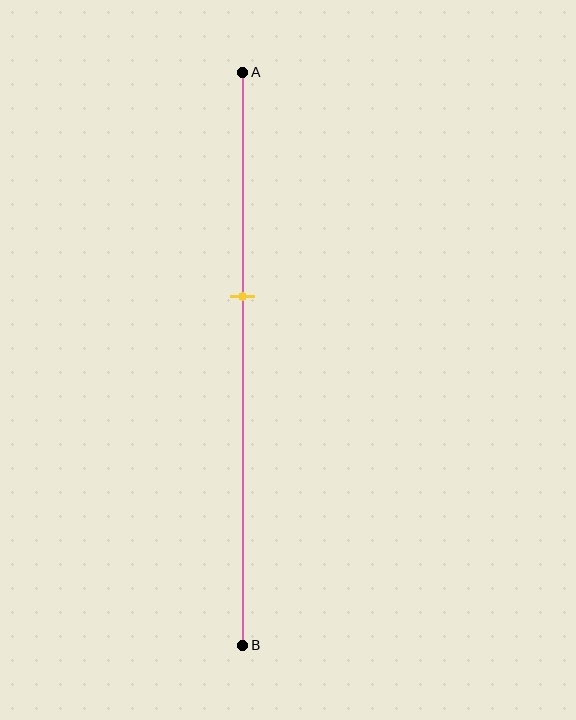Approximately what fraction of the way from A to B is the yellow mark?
The yellow mark is approximately 40% of the way from A to B.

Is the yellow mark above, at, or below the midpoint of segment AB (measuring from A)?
The yellow mark is above the midpoint of segment AB.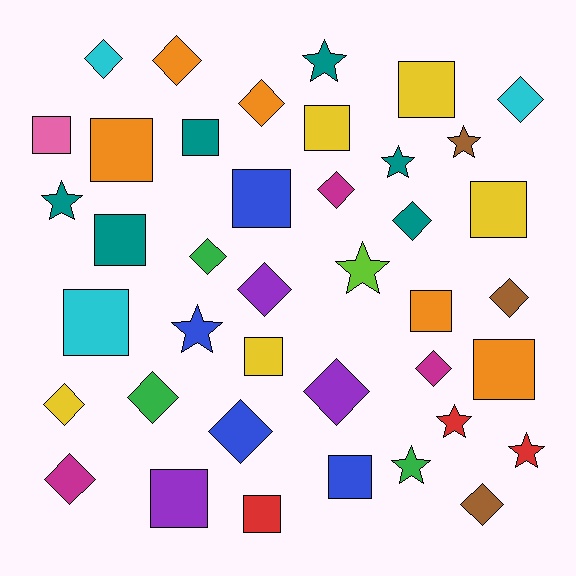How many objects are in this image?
There are 40 objects.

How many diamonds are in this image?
There are 16 diamonds.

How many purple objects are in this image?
There are 3 purple objects.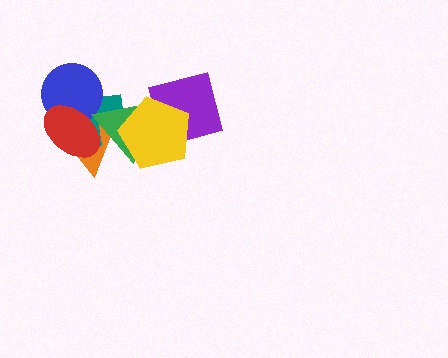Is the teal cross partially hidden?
Yes, it is partially covered by another shape.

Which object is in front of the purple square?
The yellow pentagon is in front of the purple square.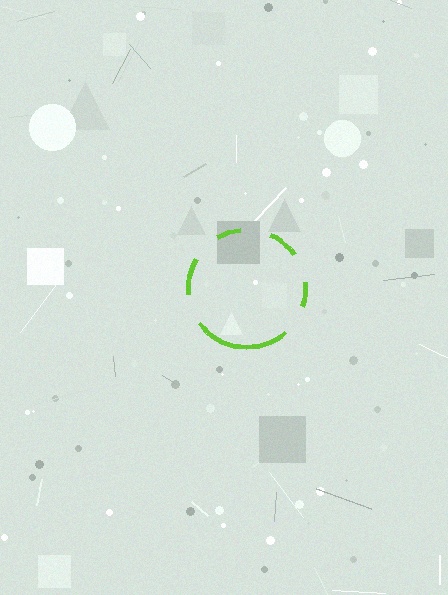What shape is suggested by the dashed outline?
The dashed outline suggests a circle.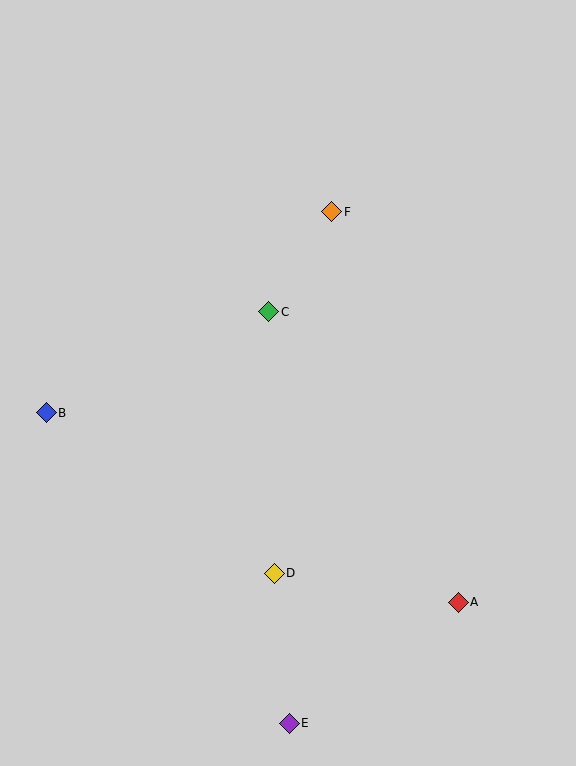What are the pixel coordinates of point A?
Point A is at (458, 602).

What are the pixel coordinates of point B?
Point B is at (46, 413).